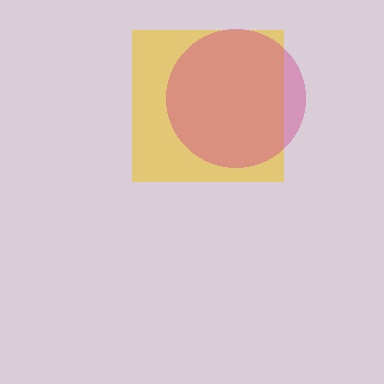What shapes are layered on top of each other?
The layered shapes are: a yellow square, a magenta circle.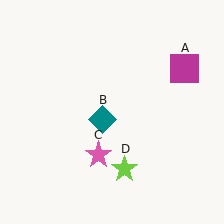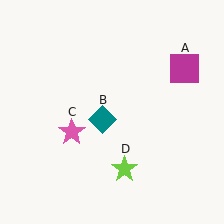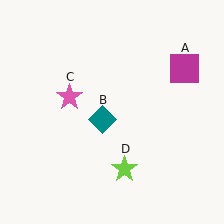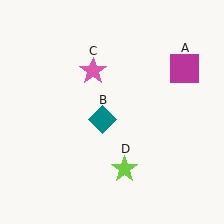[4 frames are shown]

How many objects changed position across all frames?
1 object changed position: pink star (object C).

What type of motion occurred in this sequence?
The pink star (object C) rotated clockwise around the center of the scene.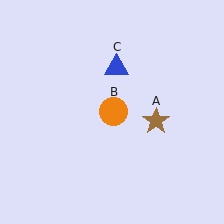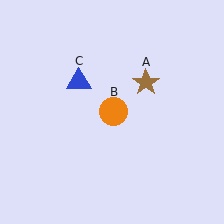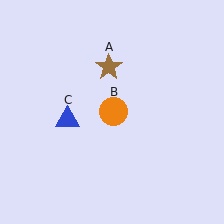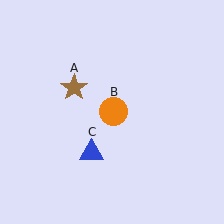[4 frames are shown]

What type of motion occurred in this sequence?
The brown star (object A), blue triangle (object C) rotated counterclockwise around the center of the scene.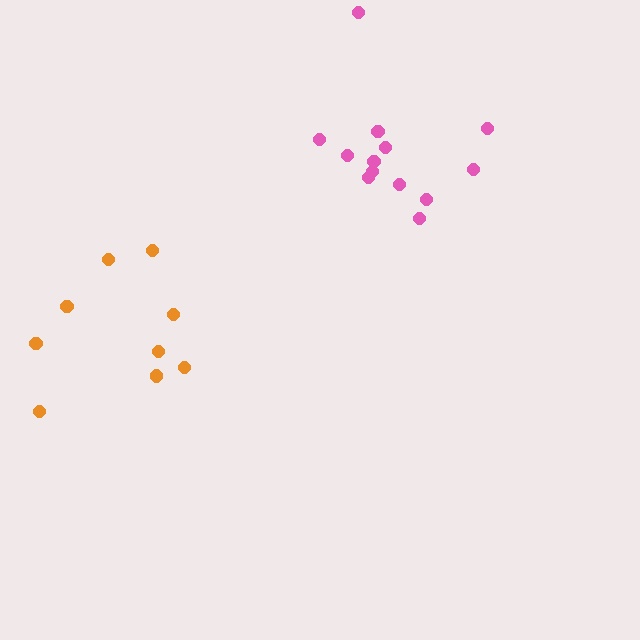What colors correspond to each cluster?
The clusters are colored: pink, orange.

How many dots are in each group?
Group 1: 13 dots, Group 2: 9 dots (22 total).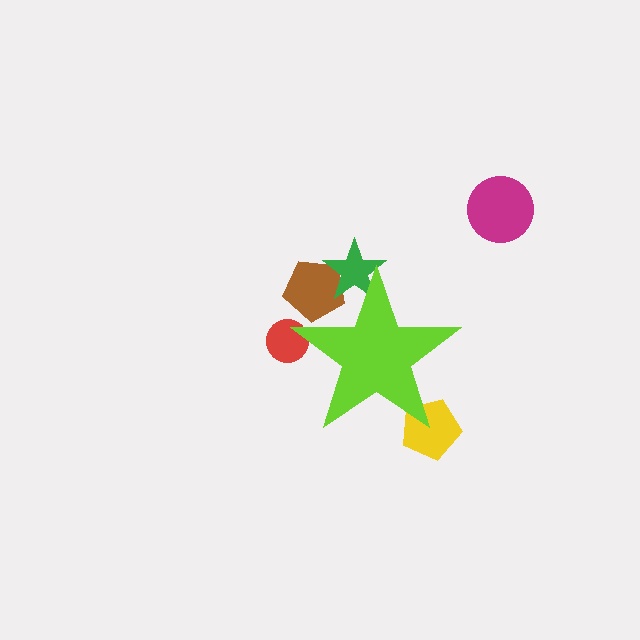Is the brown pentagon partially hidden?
Yes, the brown pentagon is partially hidden behind the lime star.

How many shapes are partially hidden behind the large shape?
4 shapes are partially hidden.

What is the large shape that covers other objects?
A lime star.